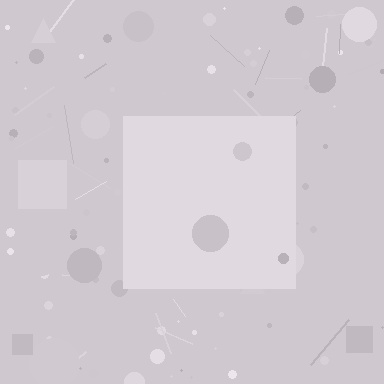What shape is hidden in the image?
A square is hidden in the image.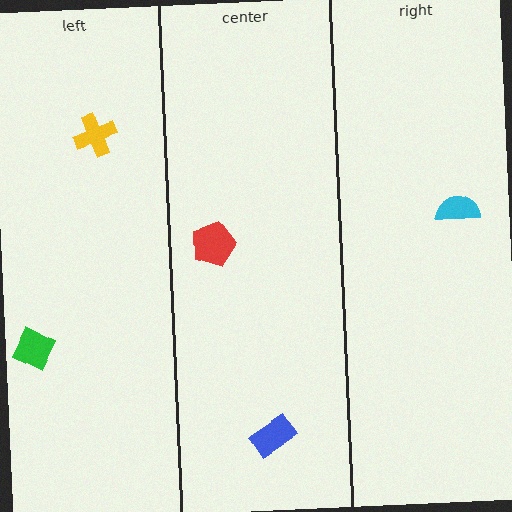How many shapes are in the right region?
1.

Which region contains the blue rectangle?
The center region.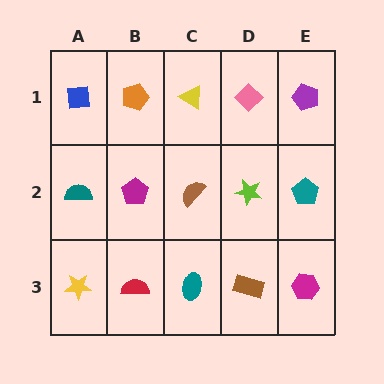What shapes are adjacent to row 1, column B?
A magenta pentagon (row 2, column B), a blue square (row 1, column A), a yellow triangle (row 1, column C).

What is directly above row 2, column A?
A blue square.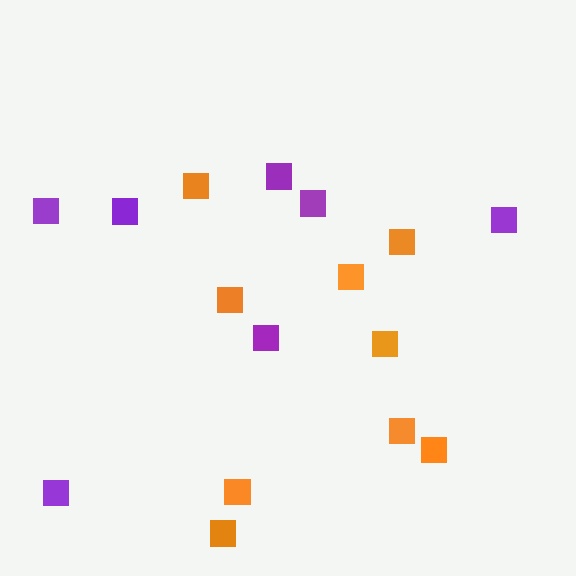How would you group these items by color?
There are 2 groups: one group of purple squares (7) and one group of orange squares (9).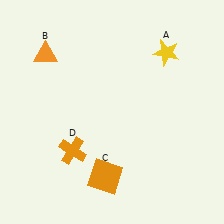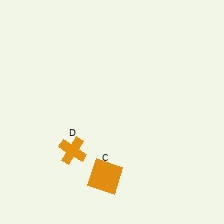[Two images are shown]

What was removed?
The yellow star (A), the orange triangle (B) were removed in Image 2.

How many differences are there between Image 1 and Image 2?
There are 2 differences between the two images.